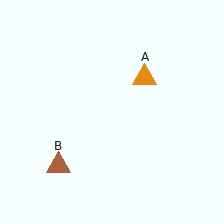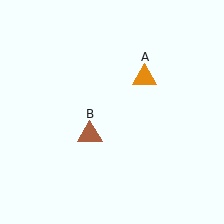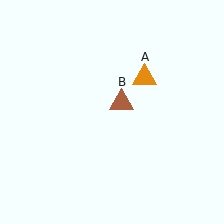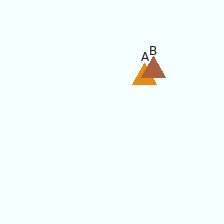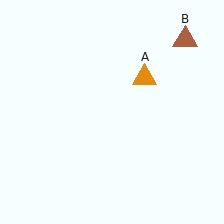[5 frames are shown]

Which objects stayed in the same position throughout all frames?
Orange triangle (object A) remained stationary.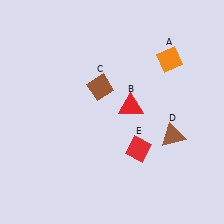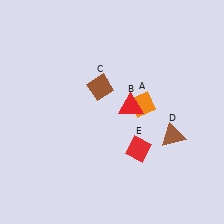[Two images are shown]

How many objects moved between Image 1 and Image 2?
1 object moved between the two images.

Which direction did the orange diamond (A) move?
The orange diamond (A) moved down.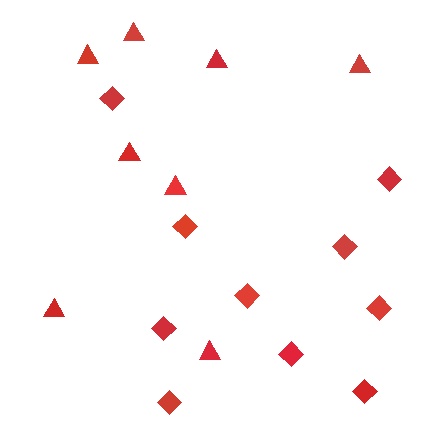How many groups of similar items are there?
There are 2 groups: one group of diamonds (10) and one group of triangles (8).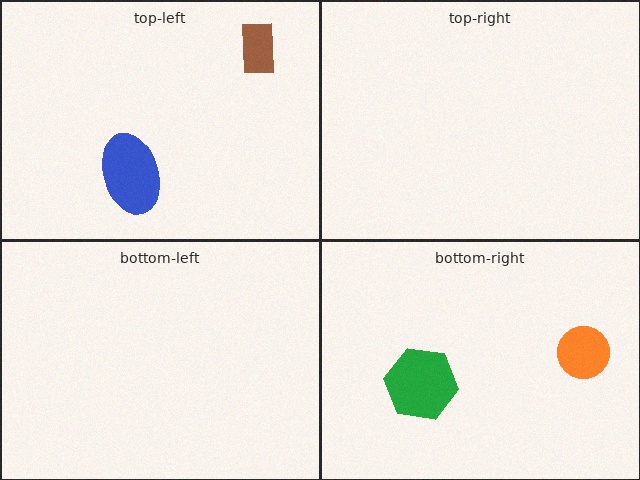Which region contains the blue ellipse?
The top-left region.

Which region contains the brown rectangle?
The top-left region.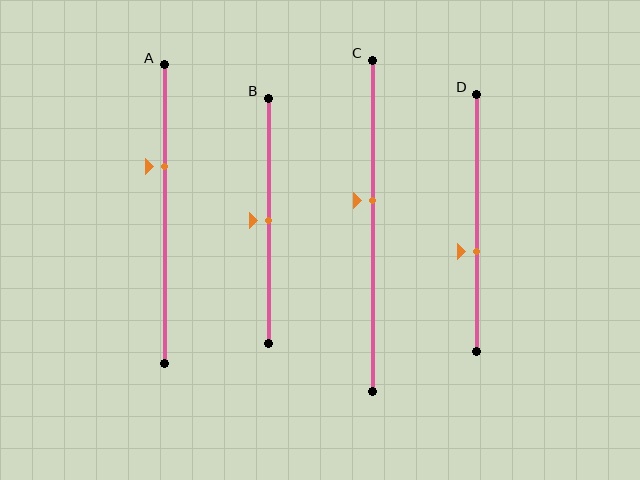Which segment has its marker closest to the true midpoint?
Segment B has its marker closest to the true midpoint.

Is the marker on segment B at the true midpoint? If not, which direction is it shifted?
Yes, the marker on segment B is at the true midpoint.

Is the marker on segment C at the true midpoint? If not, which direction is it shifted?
No, the marker on segment C is shifted upward by about 8% of the segment length.